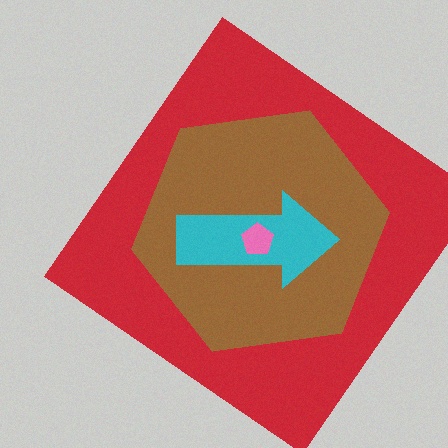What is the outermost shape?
The red diamond.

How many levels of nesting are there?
4.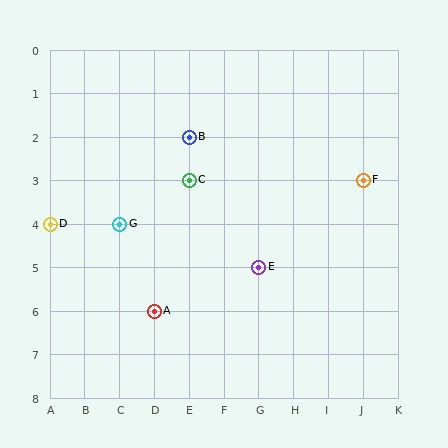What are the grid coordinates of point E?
Point E is at grid coordinates (G, 5).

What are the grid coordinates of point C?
Point C is at grid coordinates (E, 3).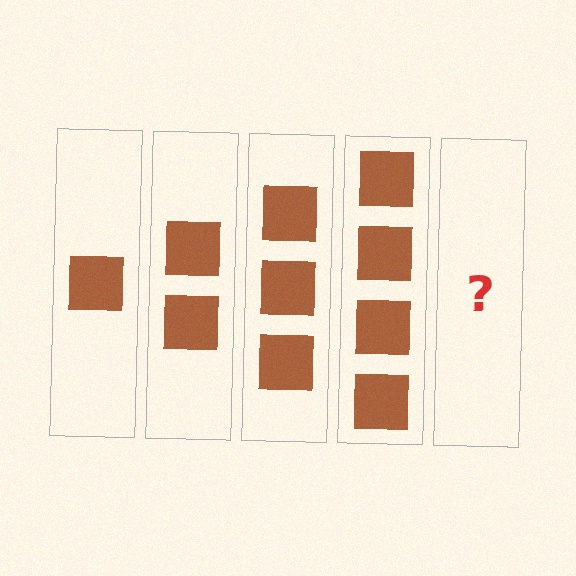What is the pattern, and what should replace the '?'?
The pattern is that each step adds one more square. The '?' should be 5 squares.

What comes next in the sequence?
The next element should be 5 squares.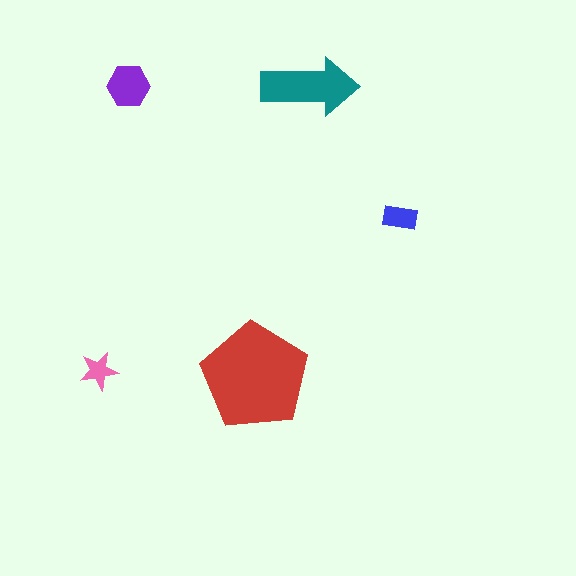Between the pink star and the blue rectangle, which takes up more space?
The blue rectangle.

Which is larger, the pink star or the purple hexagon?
The purple hexagon.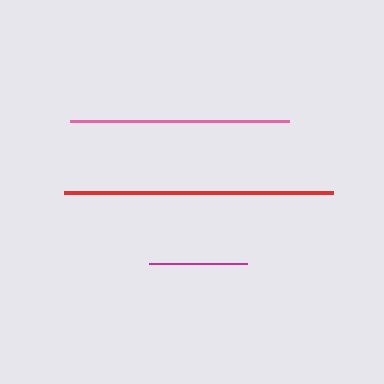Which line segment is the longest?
The red line is the longest at approximately 269 pixels.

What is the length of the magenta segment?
The magenta segment is approximately 98 pixels long.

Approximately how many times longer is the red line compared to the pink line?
The red line is approximately 1.2 times the length of the pink line.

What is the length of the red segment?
The red segment is approximately 269 pixels long.